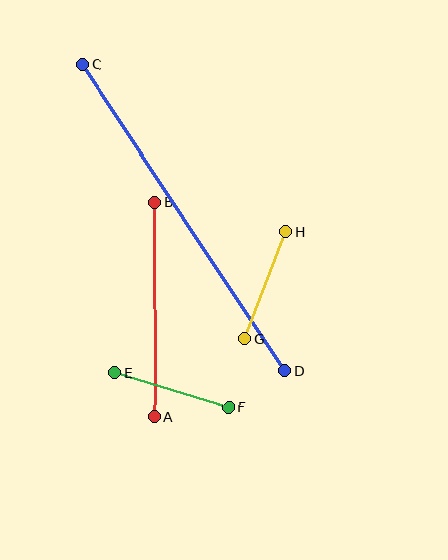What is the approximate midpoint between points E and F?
The midpoint is at approximately (172, 390) pixels.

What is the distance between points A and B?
The distance is approximately 215 pixels.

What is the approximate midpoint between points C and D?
The midpoint is at approximately (183, 218) pixels.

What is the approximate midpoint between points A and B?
The midpoint is at approximately (155, 309) pixels.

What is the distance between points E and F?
The distance is approximately 120 pixels.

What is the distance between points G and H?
The distance is approximately 114 pixels.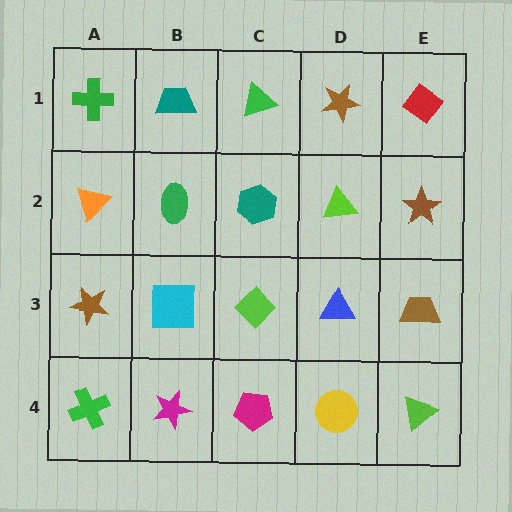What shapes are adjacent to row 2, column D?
A brown star (row 1, column D), a blue triangle (row 3, column D), a teal hexagon (row 2, column C), a brown star (row 2, column E).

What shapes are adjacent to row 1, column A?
An orange triangle (row 2, column A), a teal trapezoid (row 1, column B).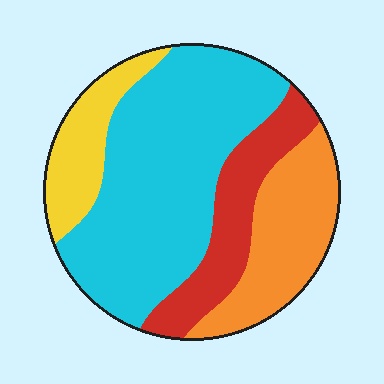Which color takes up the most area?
Cyan, at roughly 50%.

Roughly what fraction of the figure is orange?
Orange covers 21% of the figure.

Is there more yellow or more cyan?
Cyan.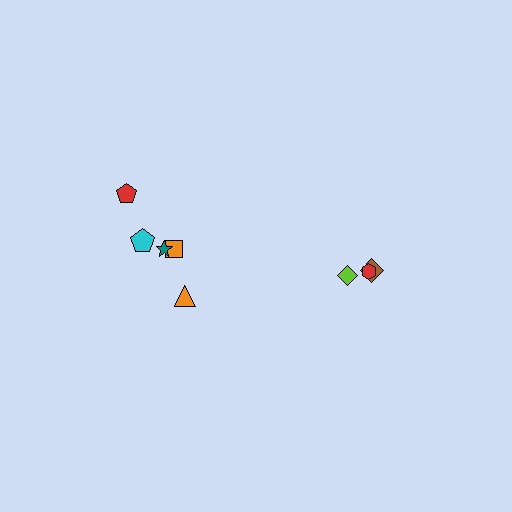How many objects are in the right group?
There are 3 objects.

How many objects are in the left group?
There are 5 objects.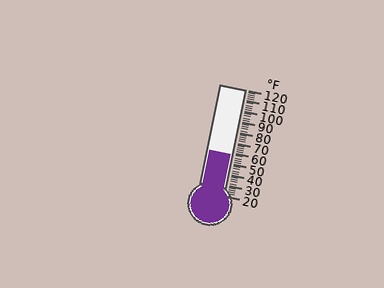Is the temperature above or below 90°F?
The temperature is below 90°F.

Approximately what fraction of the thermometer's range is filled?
The thermometer is filled to approximately 40% of its range.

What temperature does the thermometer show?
The thermometer shows approximately 58°F.